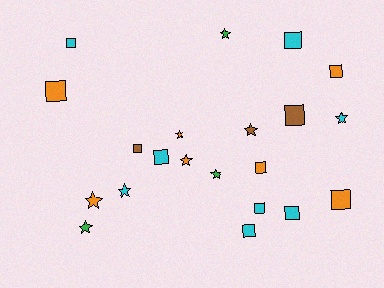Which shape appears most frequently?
Square, with 12 objects.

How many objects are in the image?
There are 21 objects.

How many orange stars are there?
There are 3 orange stars.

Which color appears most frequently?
Cyan, with 8 objects.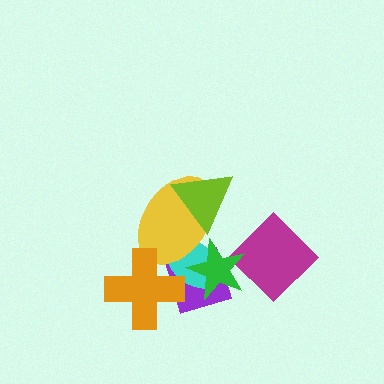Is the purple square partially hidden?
Yes, it is partially covered by another shape.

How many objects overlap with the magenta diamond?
1 object overlaps with the magenta diamond.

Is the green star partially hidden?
Yes, it is partially covered by another shape.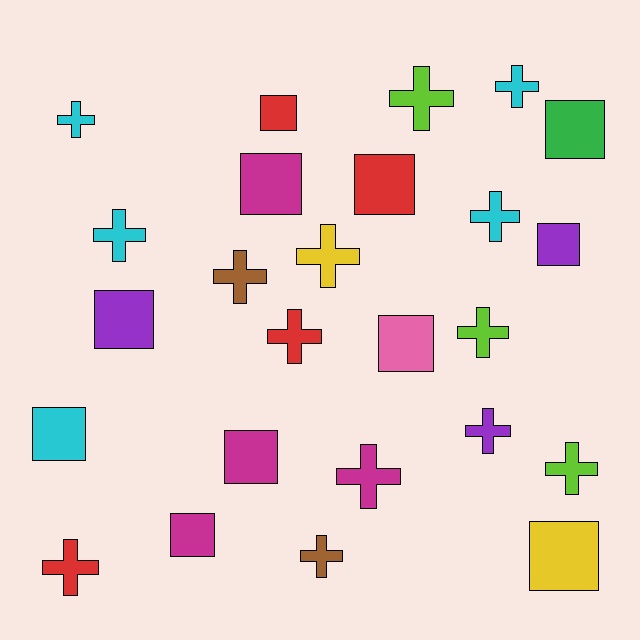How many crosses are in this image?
There are 14 crosses.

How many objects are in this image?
There are 25 objects.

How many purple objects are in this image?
There are 3 purple objects.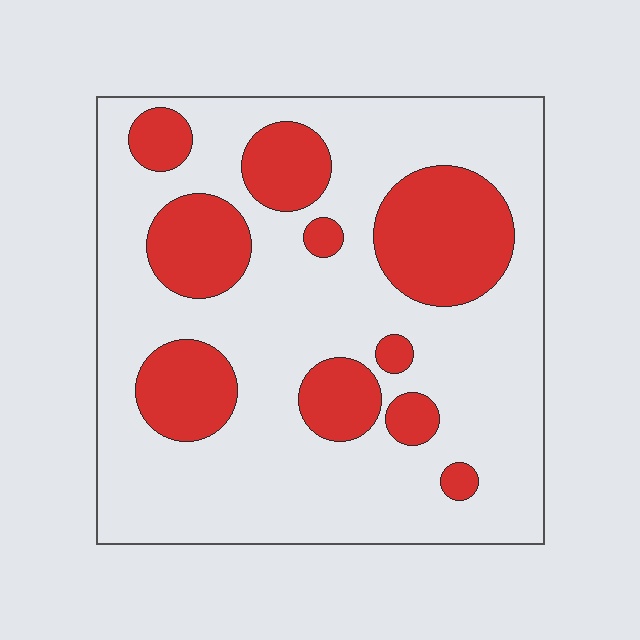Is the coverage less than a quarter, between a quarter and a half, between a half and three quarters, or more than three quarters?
Between a quarter and a half.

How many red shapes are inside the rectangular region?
10.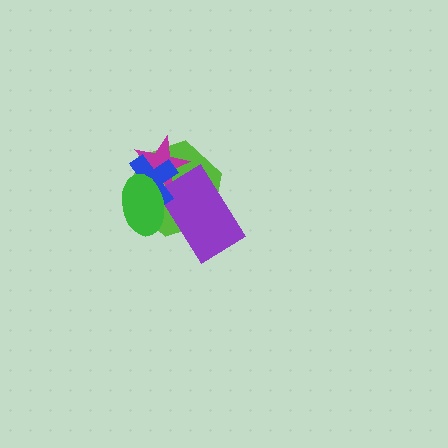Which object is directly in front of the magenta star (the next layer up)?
The purple rectangle is directly in front of the magenta star.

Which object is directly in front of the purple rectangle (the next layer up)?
The blue cross is directly in front of the purple rectangle.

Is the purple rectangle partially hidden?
Yes, it is partially covered by another shape.